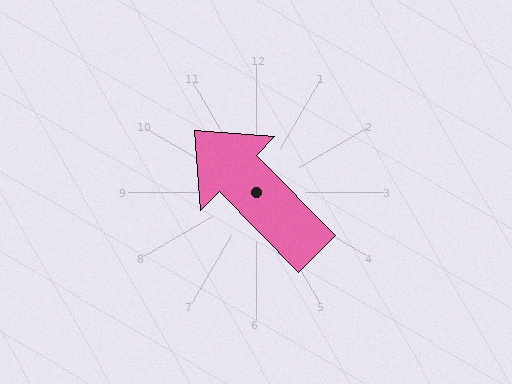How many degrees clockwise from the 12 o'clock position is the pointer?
Approximately 315 degrees.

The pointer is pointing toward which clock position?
Roughly 11 o'clock.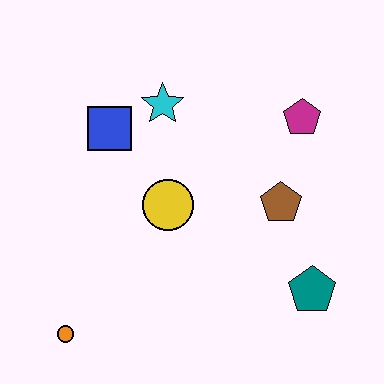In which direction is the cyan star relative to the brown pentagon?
The cyan star is to the left of the brown pentagon.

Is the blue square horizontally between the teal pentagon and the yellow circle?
No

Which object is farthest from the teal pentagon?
The blue square is farthest from the teal pentagon.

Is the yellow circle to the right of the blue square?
Yes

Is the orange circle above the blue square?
No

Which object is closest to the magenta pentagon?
The brown pentagon is closest to the magenta pentagon.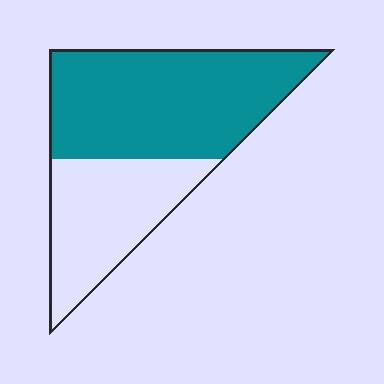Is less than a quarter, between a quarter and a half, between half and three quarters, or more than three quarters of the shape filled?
Between half and three quarters.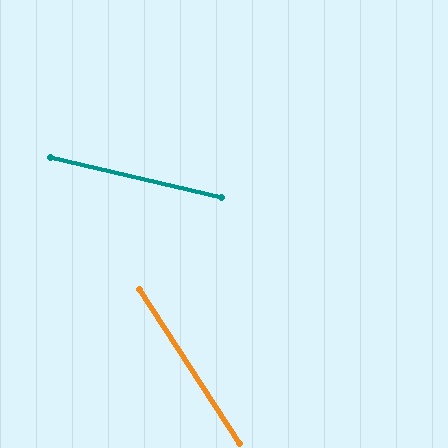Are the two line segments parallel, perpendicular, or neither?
Neither parallel nor perpendicular — they differ by about 44°.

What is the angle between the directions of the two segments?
Approximately 44 degrees.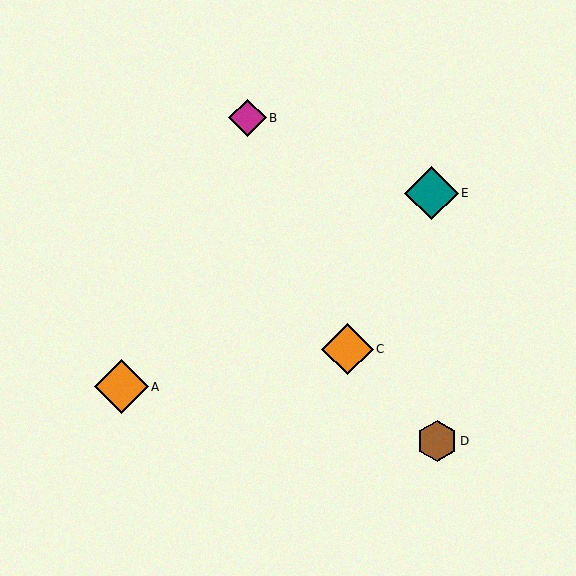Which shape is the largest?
The teal diamond (labeled E) is the largest.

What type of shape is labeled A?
Shape A is an orange diamond.